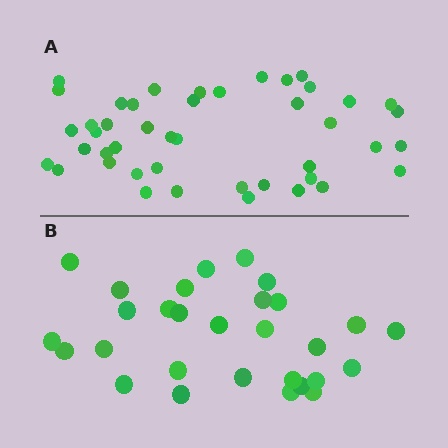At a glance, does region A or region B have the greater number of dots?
Region A (the top region) has more dots.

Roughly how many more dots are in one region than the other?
Region A has approximately 15 more dots than region B.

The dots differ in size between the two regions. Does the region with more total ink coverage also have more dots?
No. Region B has more total ink coverage because its dots are larger, but region A actually contains more individual dots. Total area can be misleading — the number of items is what matters here.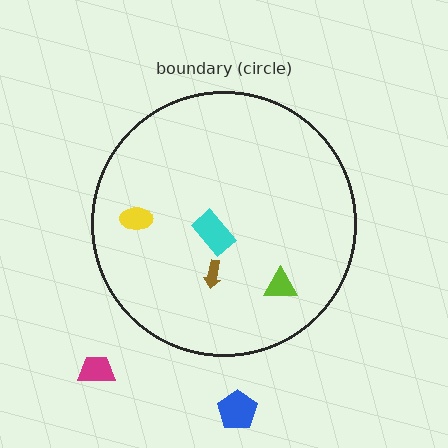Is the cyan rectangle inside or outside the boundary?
Inside.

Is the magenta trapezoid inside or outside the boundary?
Outside.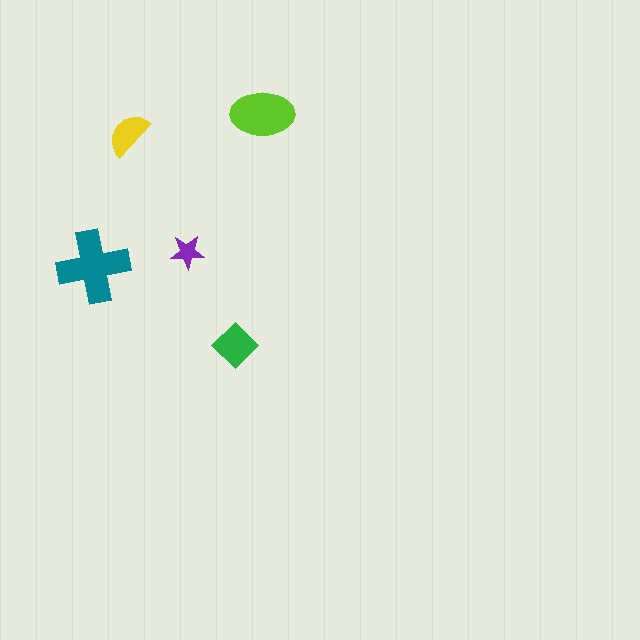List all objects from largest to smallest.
The teal cross, the lime ellipse, the green diamond, the yellow semicircle, the purple star.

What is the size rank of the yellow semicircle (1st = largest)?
4th.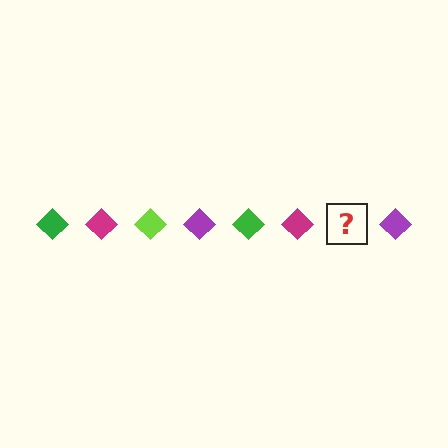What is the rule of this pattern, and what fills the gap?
The rule is that the pattern cycles through green, magenta, lime, purple diamonds. The gap should be filled with a lime diamond.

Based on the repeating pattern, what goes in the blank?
The blank should be a lime diamond.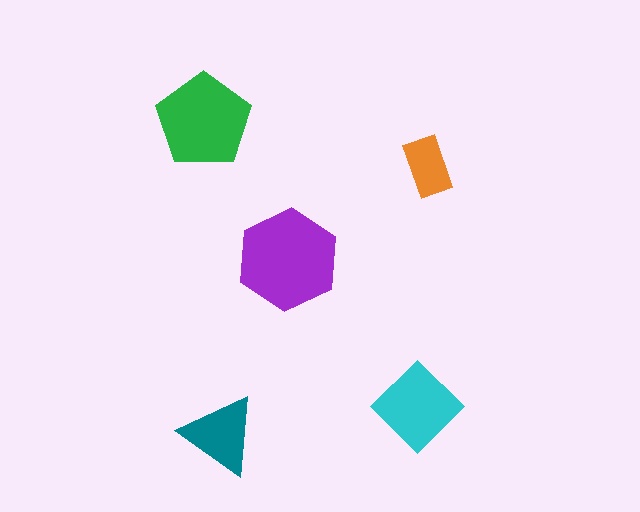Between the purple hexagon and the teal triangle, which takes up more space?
The purple hexagon.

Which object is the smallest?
The orange rectangle.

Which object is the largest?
The purple hexagon.